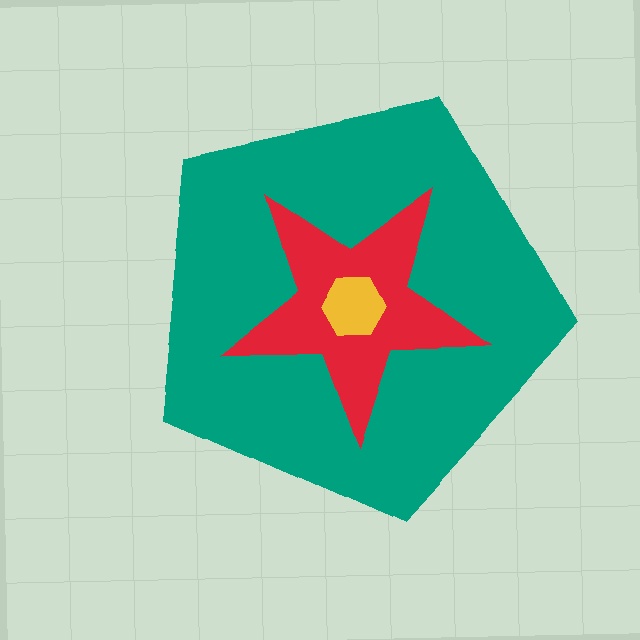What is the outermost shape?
The teal pentagon.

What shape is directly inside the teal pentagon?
The red star.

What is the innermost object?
The yellow hexagon.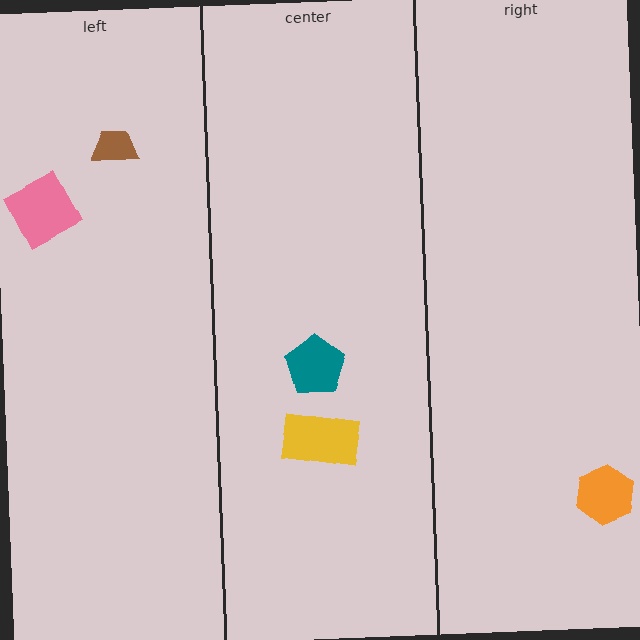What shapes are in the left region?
The pink square, the brown trapezoid.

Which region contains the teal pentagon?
The center region.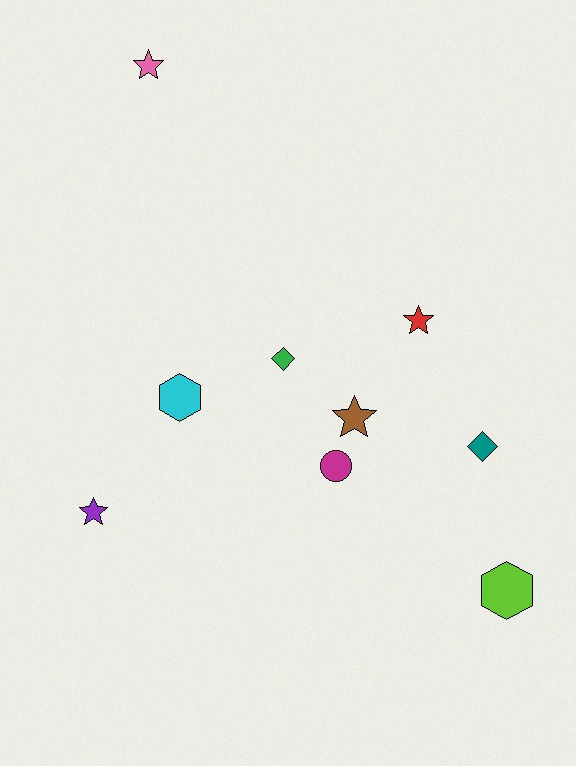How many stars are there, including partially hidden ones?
There are 4 stars.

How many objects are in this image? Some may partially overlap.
There are 9 objects.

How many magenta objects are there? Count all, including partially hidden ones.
There is 1 magenta object.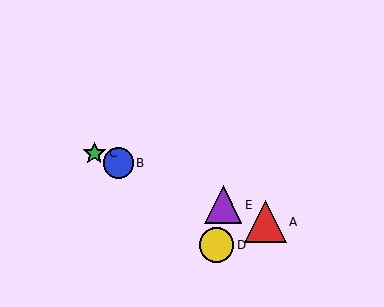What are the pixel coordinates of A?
Object A is at (265, 222).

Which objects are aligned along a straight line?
Objects A, B, C, E are aligned along a straight line.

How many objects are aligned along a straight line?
4 objects (A, B, C, E) are aligned along a straight line.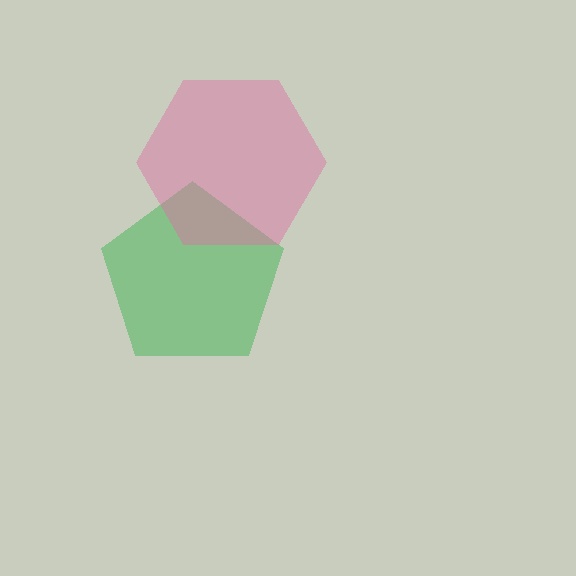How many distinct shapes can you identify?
There are 2 distinct shapes: a green pentagon, a pink hexagon.